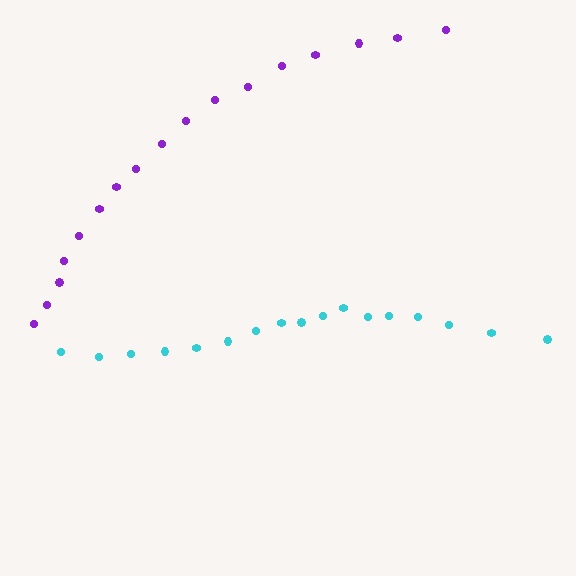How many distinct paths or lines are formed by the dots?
There are 2 distinct paths.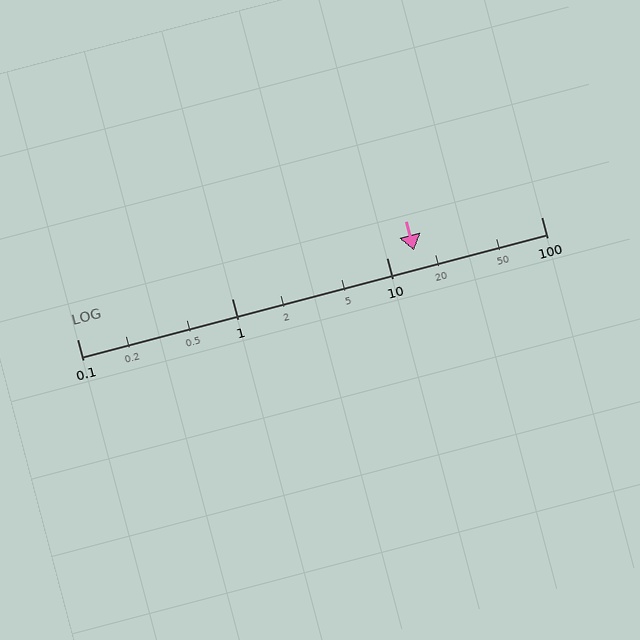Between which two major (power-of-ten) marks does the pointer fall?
The pointer is between 10 and 100.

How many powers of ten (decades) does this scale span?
The scale spans 3 decades, from 0.1 to 100.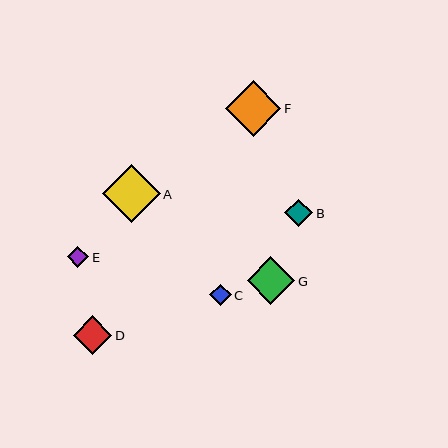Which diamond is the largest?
Diamond A is the largest with a size of approximately 58 pixels.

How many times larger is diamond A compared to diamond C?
Diamond A is approximately 2.7 times the size of diamond C.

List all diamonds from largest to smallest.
From largest to smallest: A, F, G, D, B, E, C.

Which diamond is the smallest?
Diamond C is the smallest with a size of approximately 21 pixels.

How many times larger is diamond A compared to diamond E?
Diamond A is approximately 2.7 times the size of diamond E.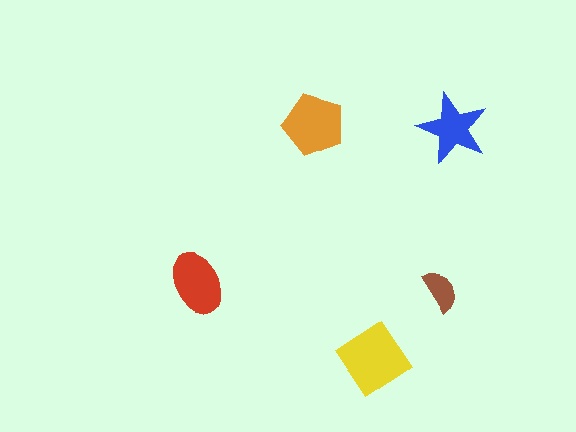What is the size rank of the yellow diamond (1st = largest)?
1st.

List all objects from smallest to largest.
The brown semicircle, the blue star, the red ellipse, the orange pentagon, the yellow diamond.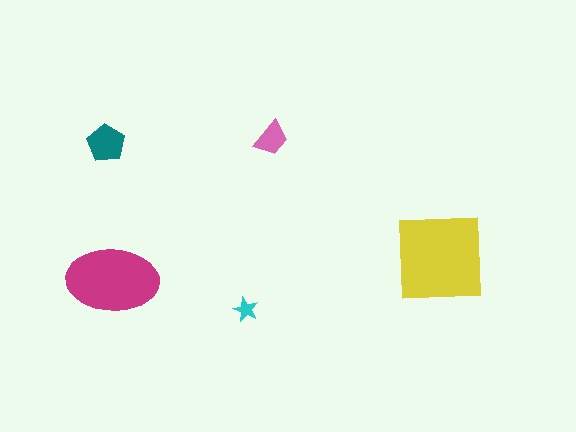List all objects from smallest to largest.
The cyan star, the pink trapezoid, the teal pentagon, the magenta ellipse, the yellow square.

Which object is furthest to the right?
The yellow square is rightmost.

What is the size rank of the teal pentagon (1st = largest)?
3rd.